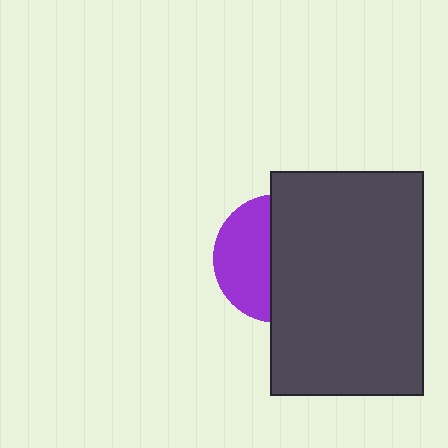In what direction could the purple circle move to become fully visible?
The purple circle could move left. That would shift it out from behind the dark gray rectangle entirely.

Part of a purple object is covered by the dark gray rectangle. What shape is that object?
It is a circle.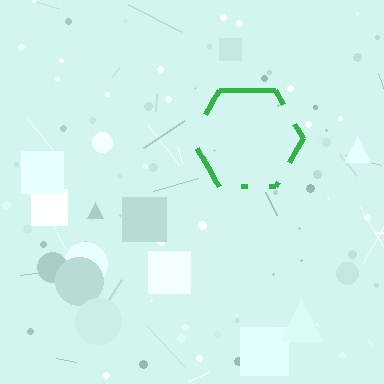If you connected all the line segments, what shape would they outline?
They would outline a hexagon.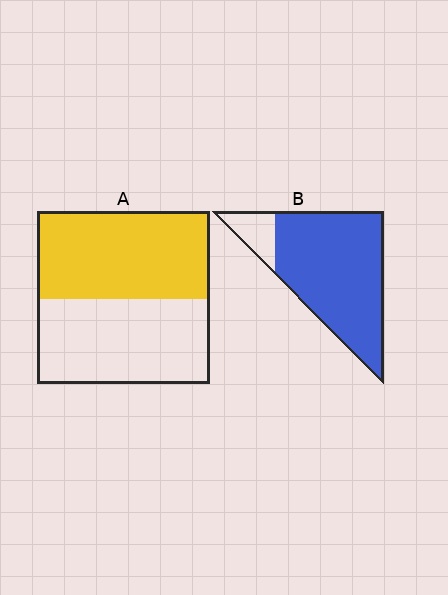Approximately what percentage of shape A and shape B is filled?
A is approximately 50% and B is approximately 85%.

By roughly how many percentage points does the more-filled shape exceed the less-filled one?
By roughly 35 percentage points (B over A).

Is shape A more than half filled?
Roughly half.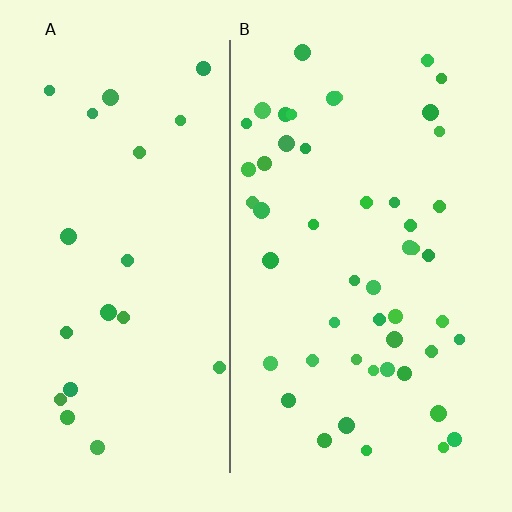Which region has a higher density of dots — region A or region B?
B (the right).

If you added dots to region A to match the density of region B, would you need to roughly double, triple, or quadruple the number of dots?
Approximately double.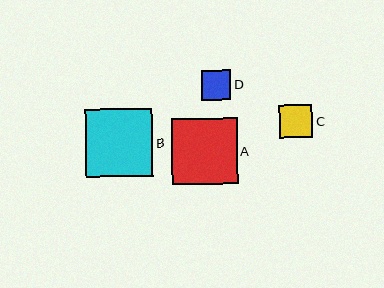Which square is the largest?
Square B is the largest with a size of approximately 68 pixels.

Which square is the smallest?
Square D is the smallest with a size of approximately 30 pixels.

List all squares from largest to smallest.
From largest to smallest: B, A, C, D.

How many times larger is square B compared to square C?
Square B is approximately 2.0 times the size of square C.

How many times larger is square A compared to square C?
Square A is approximately 2.0 times the size of square C.